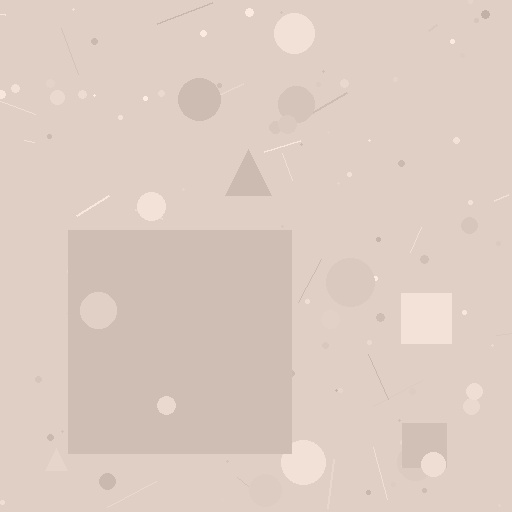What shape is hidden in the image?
A square is hidden in the image.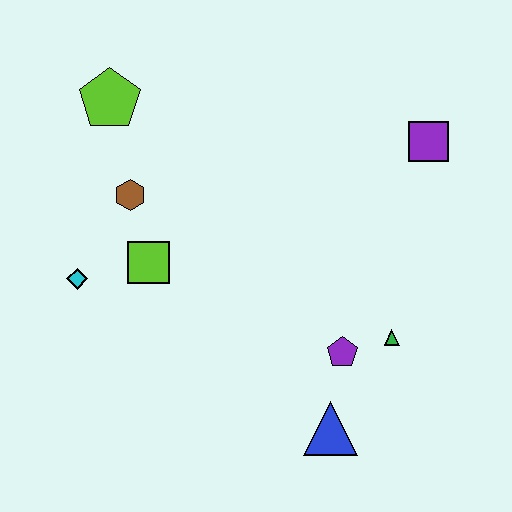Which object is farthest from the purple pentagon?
The lime pentagon is farthest from the purple pentagon.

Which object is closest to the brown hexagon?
The lime square is closest to the brown hexagon.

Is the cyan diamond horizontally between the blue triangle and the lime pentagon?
No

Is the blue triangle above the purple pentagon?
No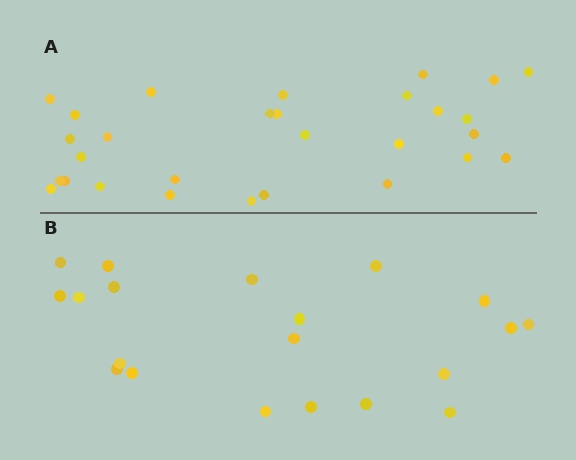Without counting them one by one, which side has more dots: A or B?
Region A (the top region) has more dots.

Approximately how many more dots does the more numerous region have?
Region A has roughly 8 or so more dots than region B.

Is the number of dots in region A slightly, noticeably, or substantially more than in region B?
Region A has substantially more. The ratio is roughly 1.4 to 1.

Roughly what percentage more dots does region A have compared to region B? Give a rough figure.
About 45% more.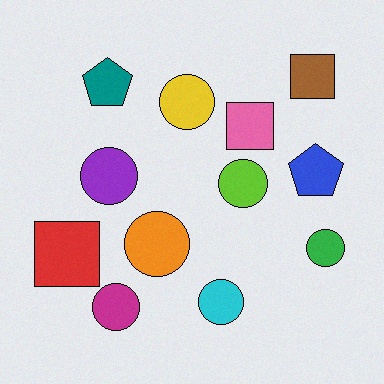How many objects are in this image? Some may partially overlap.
There are 12 objects.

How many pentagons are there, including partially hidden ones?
There are 2 pentagons.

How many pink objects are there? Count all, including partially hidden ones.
There is 1 pink object.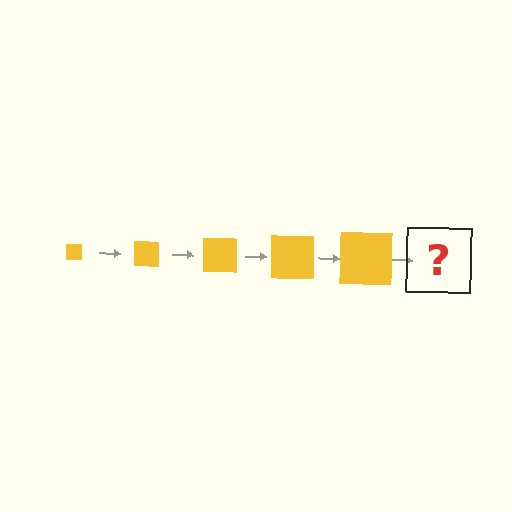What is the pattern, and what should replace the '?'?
The pattern is that the square gets progressively larger each step. The '?' should be a yellow square, larger than the previous one.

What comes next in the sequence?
The next element should be a yellow square, larger than the previous one.